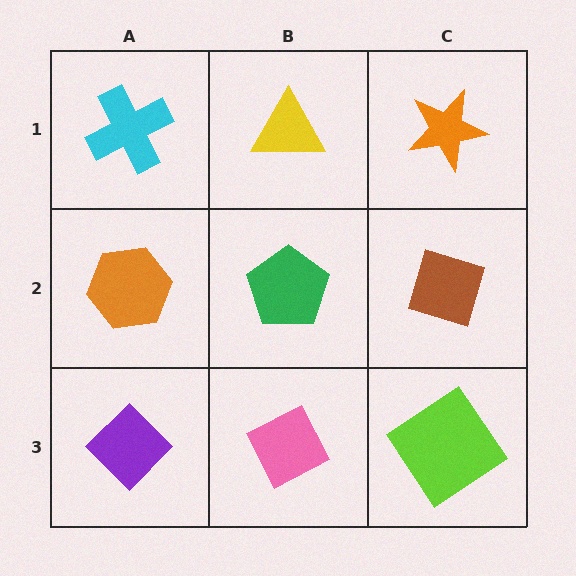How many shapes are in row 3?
3 shapes.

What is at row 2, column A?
An orange hexagon.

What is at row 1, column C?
An orange star.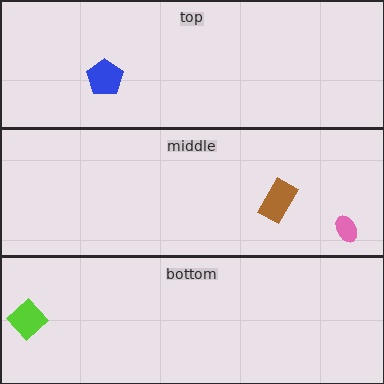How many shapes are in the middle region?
2.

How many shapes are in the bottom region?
1.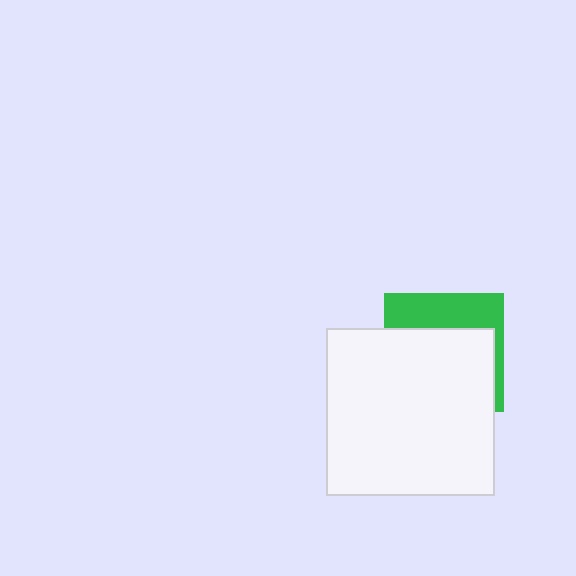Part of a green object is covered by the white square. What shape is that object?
It is a square.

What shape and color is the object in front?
The object in front is a white square.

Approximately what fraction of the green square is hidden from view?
Roughly 66% of the green square is hidden behind the white square.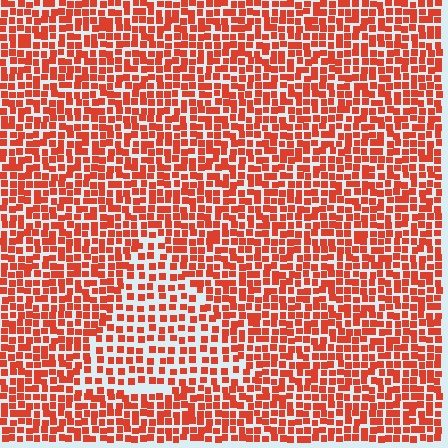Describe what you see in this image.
The image contains small red elements arranged at two different densities. A triangle-shaped region is visible where the elements are less densely packed than the surrounding area.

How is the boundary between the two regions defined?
The boundary is defined by a change in element density (approximately 1.6x ratio). All elements are the same color, size, and shape.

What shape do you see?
I see a triangle.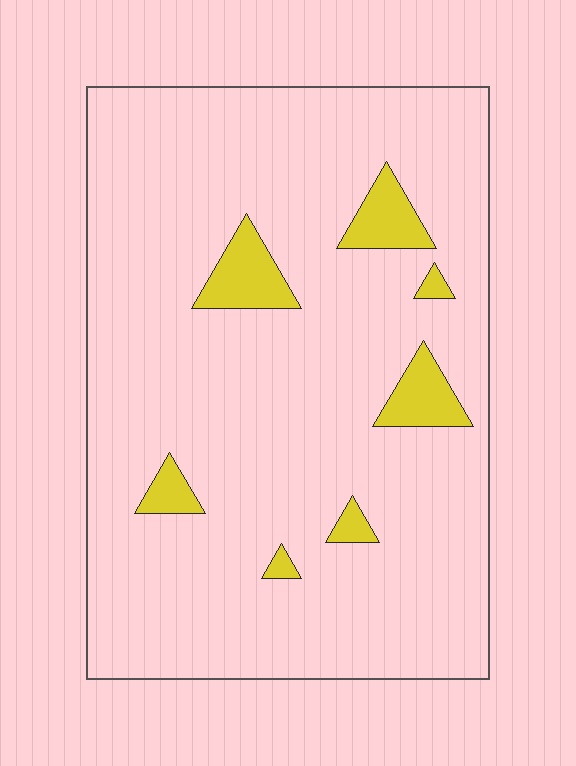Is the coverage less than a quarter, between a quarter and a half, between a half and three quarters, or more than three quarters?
Less than a quarter.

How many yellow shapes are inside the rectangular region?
7.